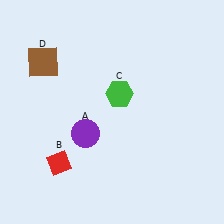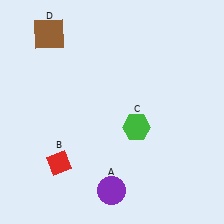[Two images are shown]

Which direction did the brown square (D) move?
The brown square (D) moved up.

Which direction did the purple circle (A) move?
The purple circle (A) moved down.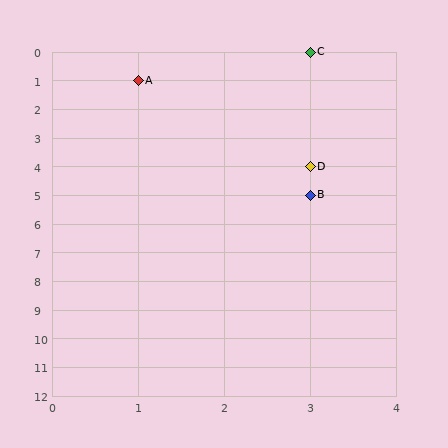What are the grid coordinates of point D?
Point D is at grid coordinates (3, 4).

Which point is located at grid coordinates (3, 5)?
Point B is at (3, 5).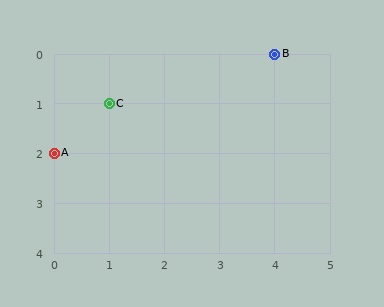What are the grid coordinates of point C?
Point C is at grid coordinates (1, 1).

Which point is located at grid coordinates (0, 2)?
Point A is at (0, 2).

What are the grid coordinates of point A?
Point A is at grid coordinates (0, 2).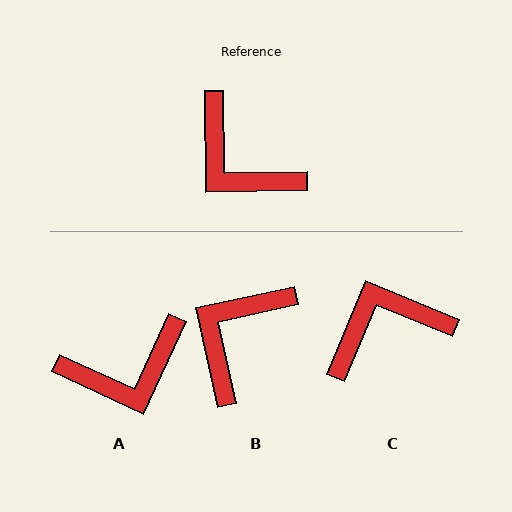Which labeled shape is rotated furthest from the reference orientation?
C, about 113 degrees away.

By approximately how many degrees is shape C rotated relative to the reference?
Approximately 113 degrees clockwise.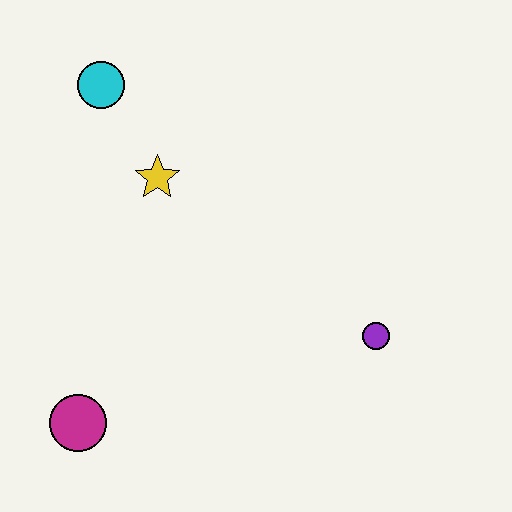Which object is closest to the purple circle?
The yellow star is closest to the purple circle.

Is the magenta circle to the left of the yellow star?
Yes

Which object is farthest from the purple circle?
The cyan circle is farthest from the purple circle.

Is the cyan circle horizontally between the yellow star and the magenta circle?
Yes